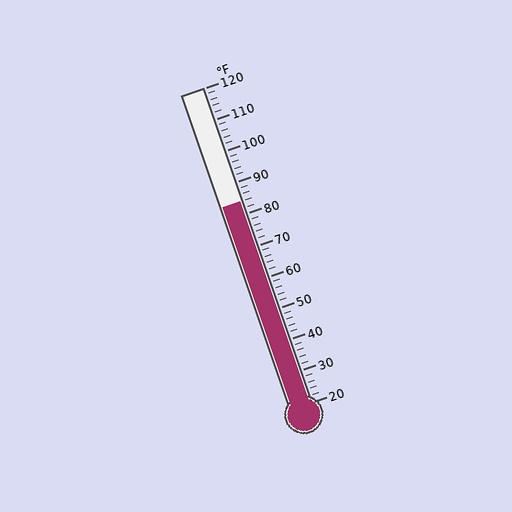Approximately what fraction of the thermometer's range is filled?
The thermometer is filled to approximately 65% of its range.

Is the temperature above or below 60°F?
The temperature is above 60°F.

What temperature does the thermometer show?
The thermometer shows approximately 84°F.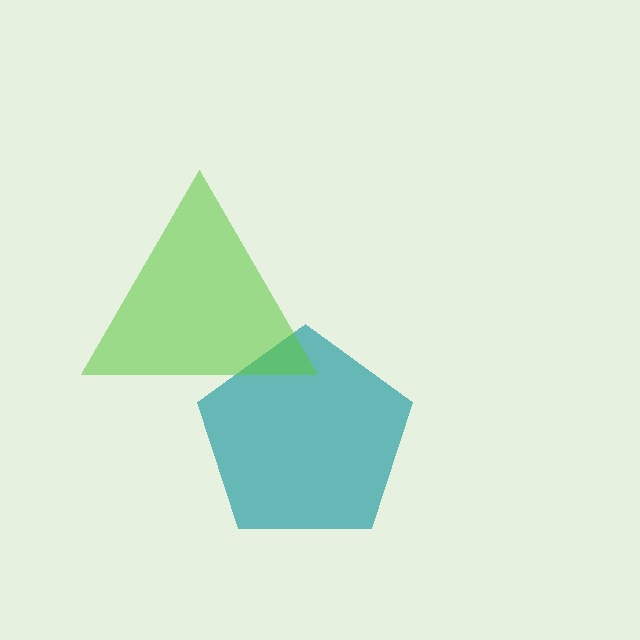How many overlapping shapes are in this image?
There are 2 overlapping shapes in the image.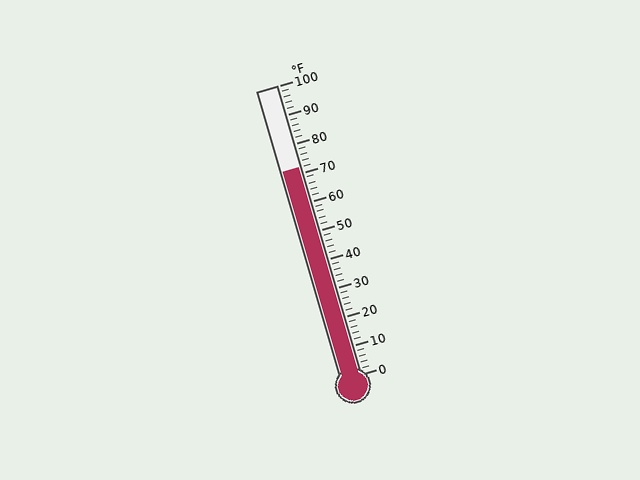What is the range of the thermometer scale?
The thermometer scale ranges from 0°F to 100°F.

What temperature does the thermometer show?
The thermometer shows approximately 72°F.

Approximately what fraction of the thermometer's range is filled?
The thermometer is filled to approximately 70% of its range.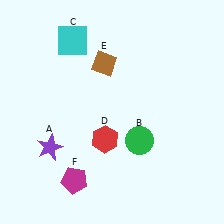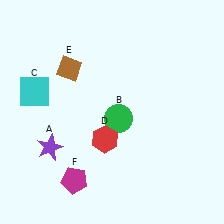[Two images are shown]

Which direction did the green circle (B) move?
The green circle (B) moved up.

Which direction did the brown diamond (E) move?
The brown diamond (E) moved left.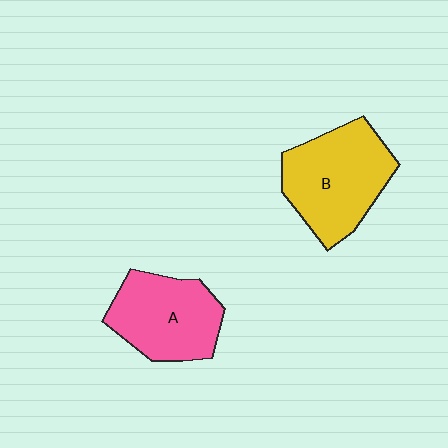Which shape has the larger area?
Shape B (yellow).